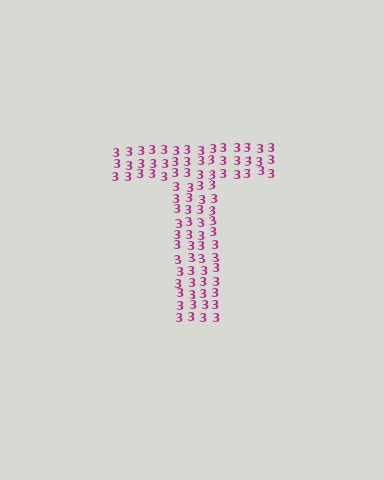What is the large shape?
The large shape is the letter T.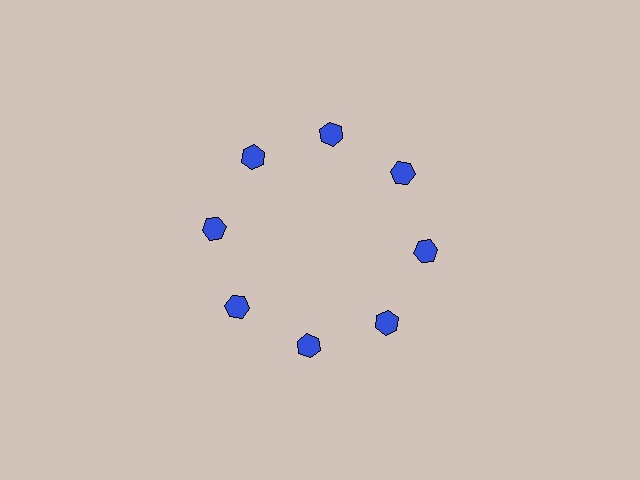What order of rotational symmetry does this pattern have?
This pattern has 8-fold rotational symmetry.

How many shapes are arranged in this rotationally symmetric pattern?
There are 8 shapes, arranged in 8 groups of 1.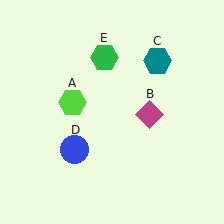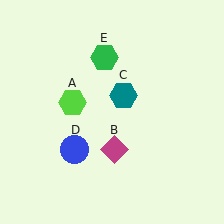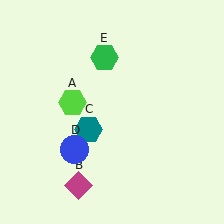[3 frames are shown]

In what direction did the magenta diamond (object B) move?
The magenta diamond (object B) moved down and to the left.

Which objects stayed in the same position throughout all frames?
Lime hexagon (object A) and blue circle (object D) and green hexagon (object E) remained stationary.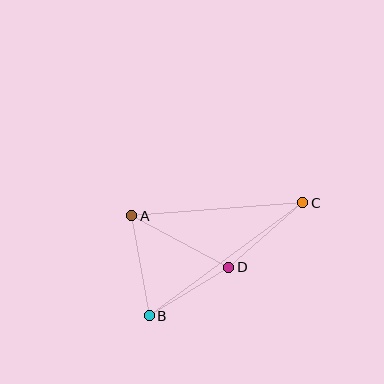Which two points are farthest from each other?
Points B and C are farthest from each other.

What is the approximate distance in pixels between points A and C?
The distance between A and C is approximately 171 pixels.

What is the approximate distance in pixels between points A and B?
The distance between A and B is approximately 102 pixels.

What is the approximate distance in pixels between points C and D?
The distance between C and D is approximately 98 pixels.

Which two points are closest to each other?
Points B and D are closest to each other.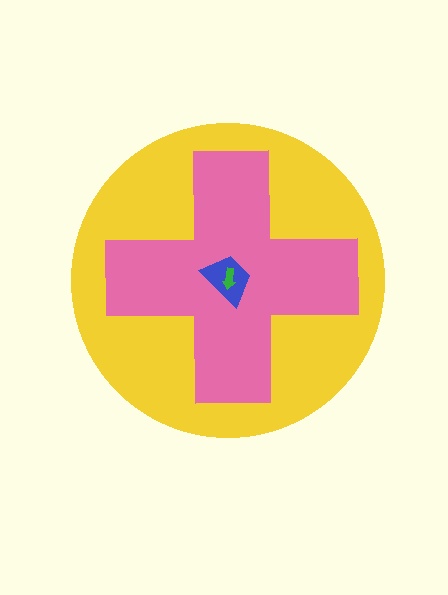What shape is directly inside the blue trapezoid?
The green arrow.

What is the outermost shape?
The yellow circle.